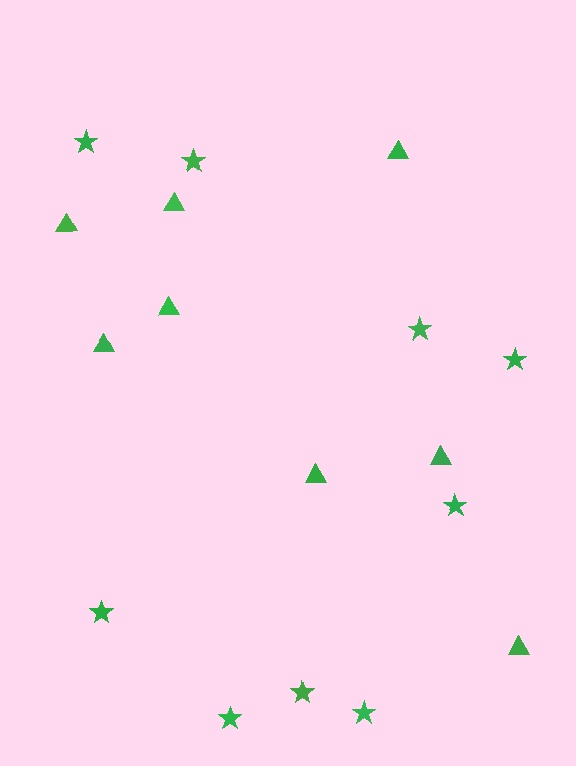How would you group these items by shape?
There are 2 groups: one group of stars (9) and one group of triangles (8).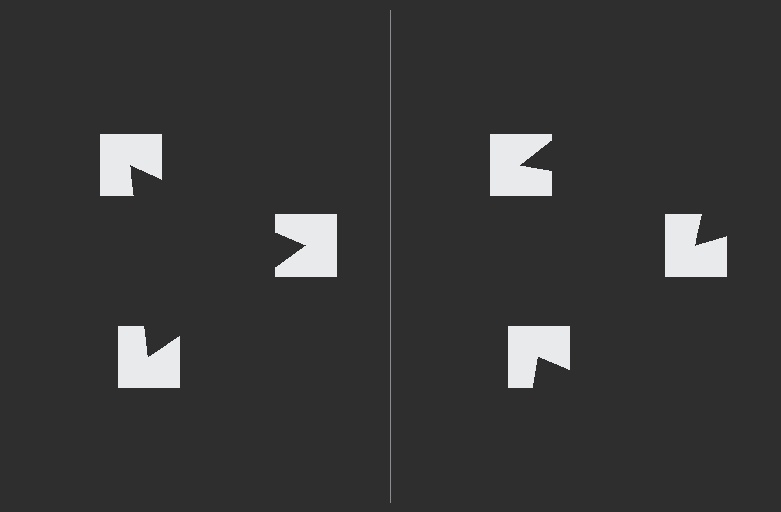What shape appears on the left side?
An illusory triangle.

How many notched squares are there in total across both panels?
6 — 3 on each side.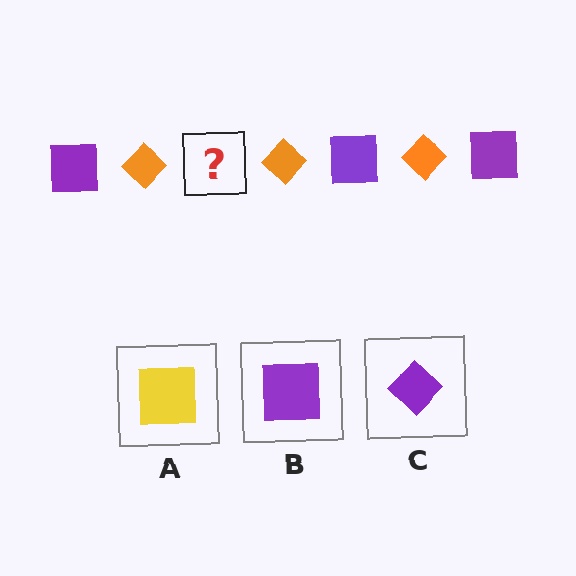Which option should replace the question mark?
Option B.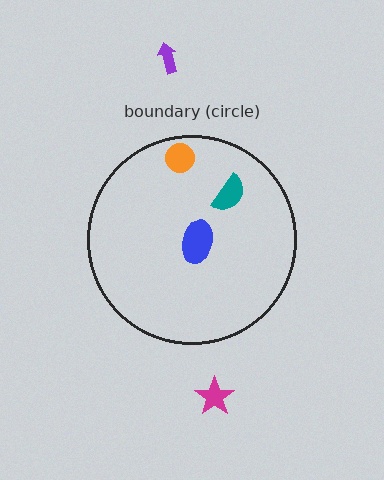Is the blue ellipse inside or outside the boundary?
Inside.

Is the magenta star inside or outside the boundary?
Outside.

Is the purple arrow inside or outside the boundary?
Outside.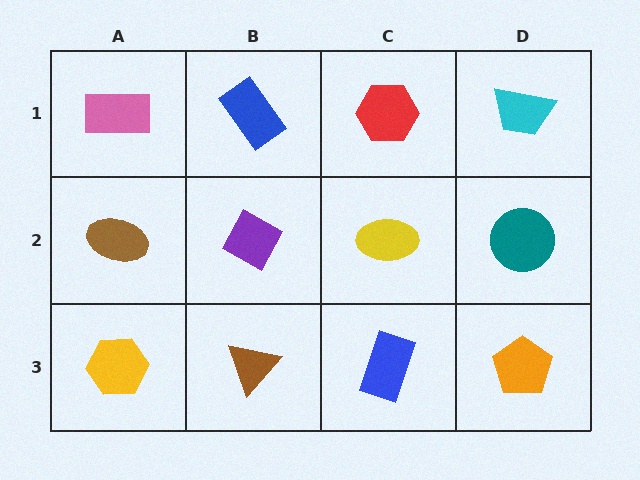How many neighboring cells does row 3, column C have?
3.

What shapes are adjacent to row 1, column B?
A purple diamond (row 2, column B), a pink rectangle (row 1, column A), a red hexagon (row 1, column C).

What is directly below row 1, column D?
A teal circle.